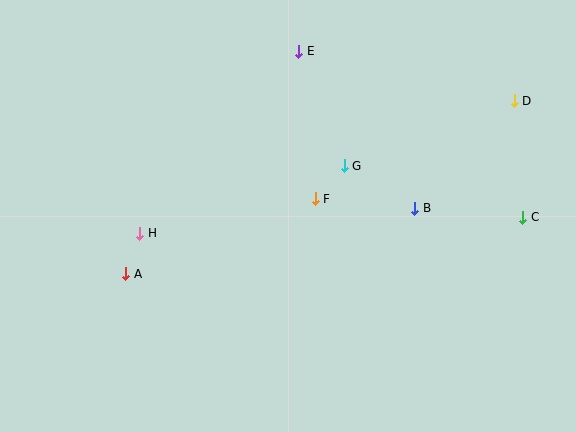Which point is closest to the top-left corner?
Point H is closest to the top-left corner.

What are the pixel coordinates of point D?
Point D is at (514, 101).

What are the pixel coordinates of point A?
Point A is at (126, 274).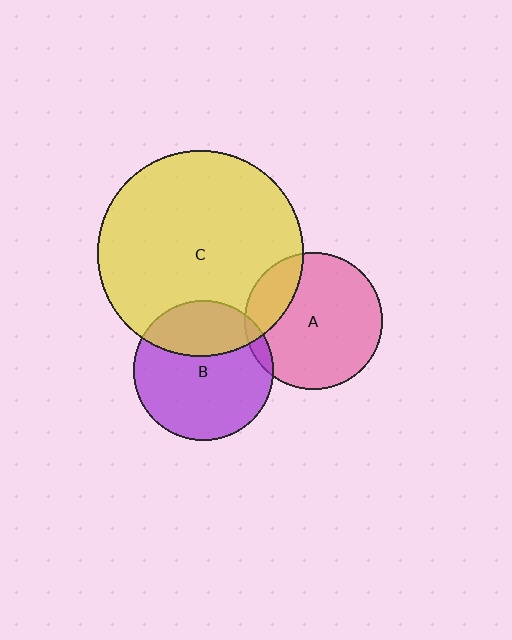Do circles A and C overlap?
Yes.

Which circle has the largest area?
Circle C (yellow).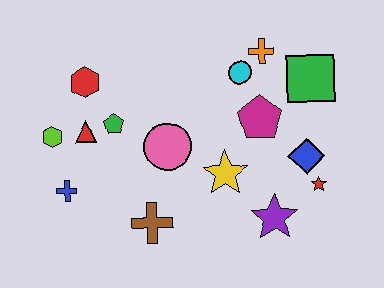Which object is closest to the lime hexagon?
The red triangle is closest to the lime hexagon.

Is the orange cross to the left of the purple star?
Yes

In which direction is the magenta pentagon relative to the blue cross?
The magenta pentagon is to the right of the blue cross.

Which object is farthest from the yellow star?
The lime hexagon is farthest from the yellow star.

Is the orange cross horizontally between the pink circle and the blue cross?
No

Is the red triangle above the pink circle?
Yes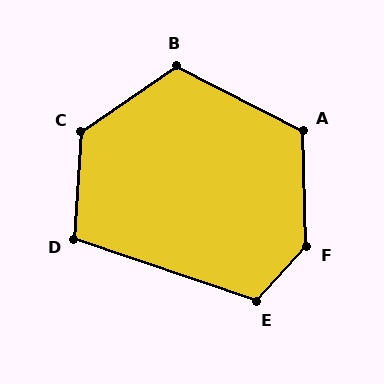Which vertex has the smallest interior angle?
D, at approximately 106 degrees.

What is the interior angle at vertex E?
Approximately 114 degrees (obtuse).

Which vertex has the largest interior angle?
F, at approximately 136 degrees.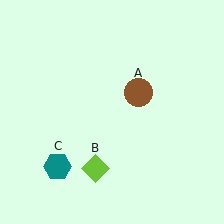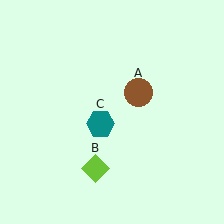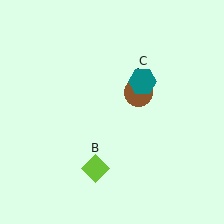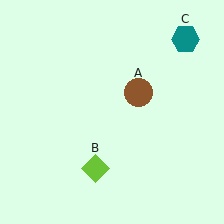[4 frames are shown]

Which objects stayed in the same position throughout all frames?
Brown circle (object A) and lime diamond (object B) remained stationary.